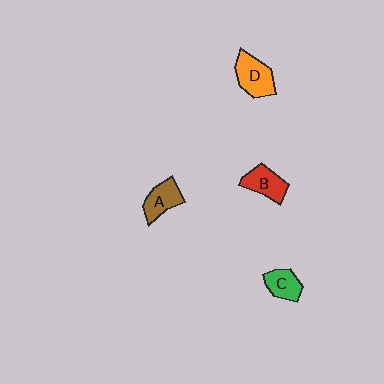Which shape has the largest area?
Shape D (orange).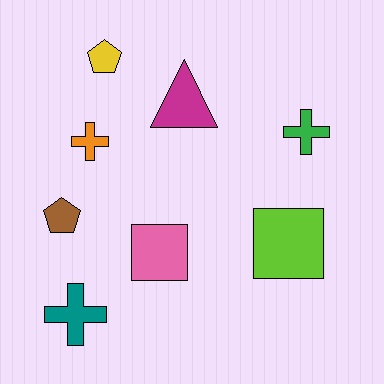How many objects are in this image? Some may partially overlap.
There are 8 objects.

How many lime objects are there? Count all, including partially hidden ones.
There is 1 lime object.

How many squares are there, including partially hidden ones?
There are 2 squares.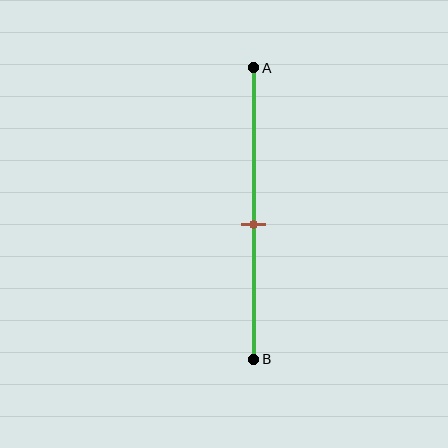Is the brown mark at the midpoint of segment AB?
No, the mark is at about 55% from A, not at the 50% midpoint.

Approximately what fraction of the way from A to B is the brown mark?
The brown mark is approximately 55% of the way from A to B.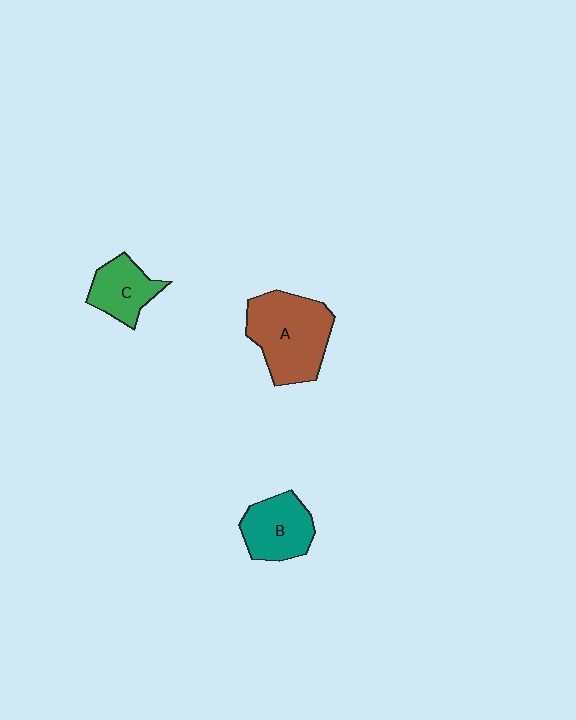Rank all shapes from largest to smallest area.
From largest to smallest: A (brown), B (teal), C (green).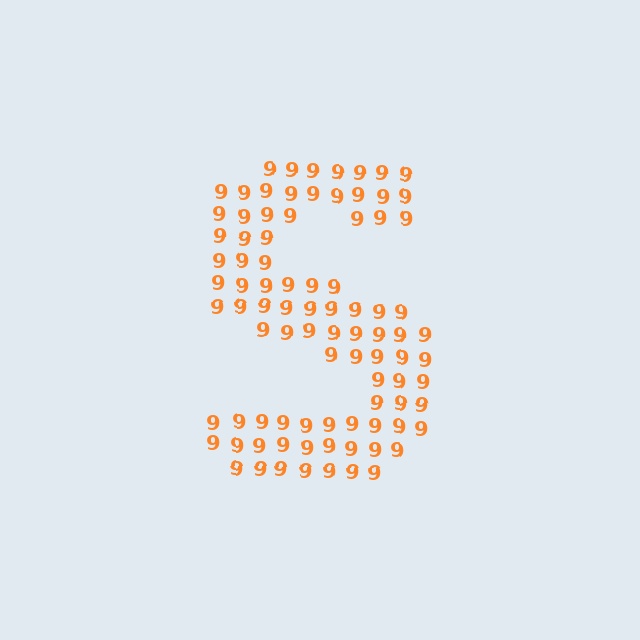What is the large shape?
The large shape is the letter S.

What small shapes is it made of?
It is made of small digit 9's.